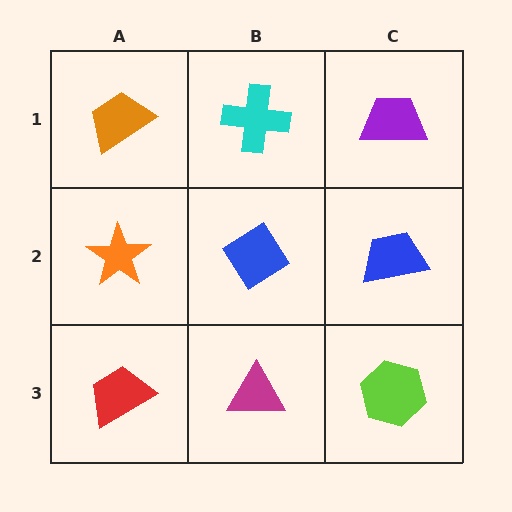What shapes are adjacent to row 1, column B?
A blue diamond (row 2, column B), an orange trapezoid (row 1, column A), a purple trapezoid (row 1, column C).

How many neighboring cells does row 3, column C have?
2.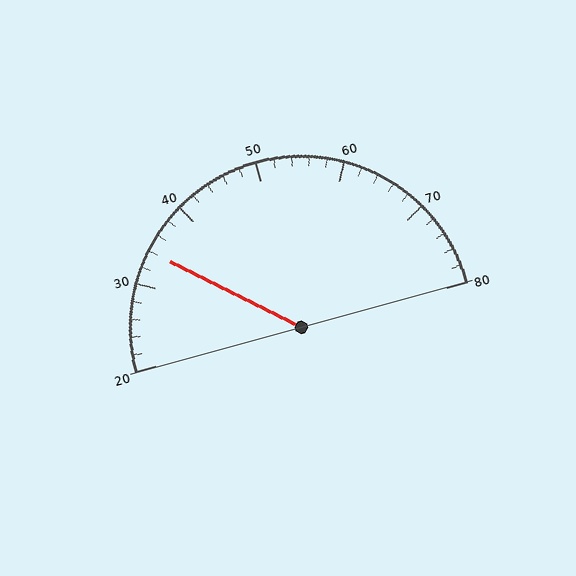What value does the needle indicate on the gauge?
The needle indicates approximately 34.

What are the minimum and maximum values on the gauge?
The gauge ranges from 20 to 80.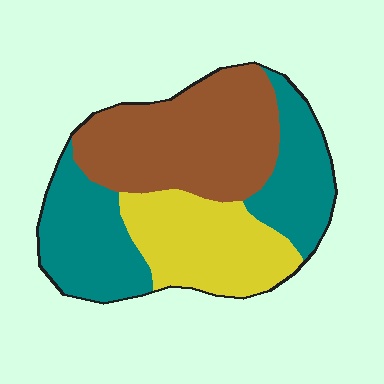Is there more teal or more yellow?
Teal.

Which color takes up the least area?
Yellow, at roughly 25%.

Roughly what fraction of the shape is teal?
Teal takes up about three eighths (3/8) of the shape.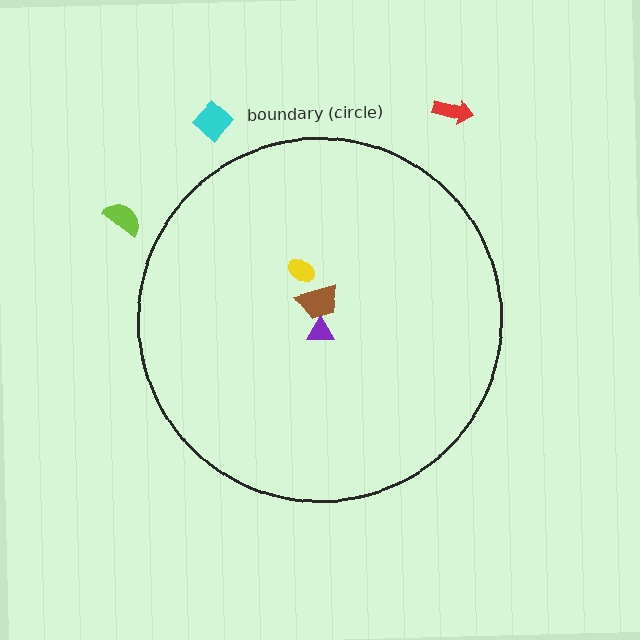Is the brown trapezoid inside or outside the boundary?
Inside.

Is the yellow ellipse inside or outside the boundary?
Inside.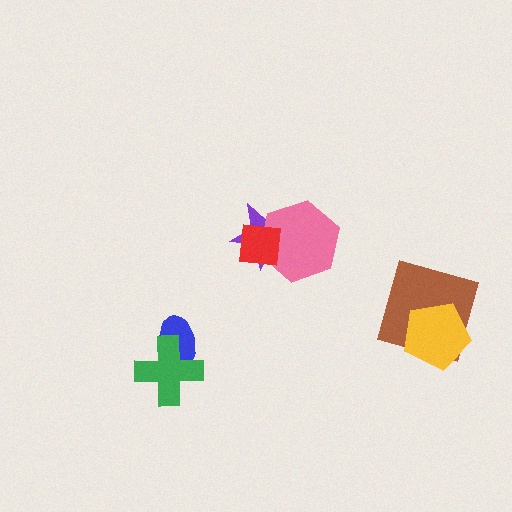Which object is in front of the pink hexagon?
The red square is in front of the pink hexagon.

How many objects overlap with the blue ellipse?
1 object overlaps with the blue ellipse.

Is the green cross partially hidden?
No, no other shape covers it.